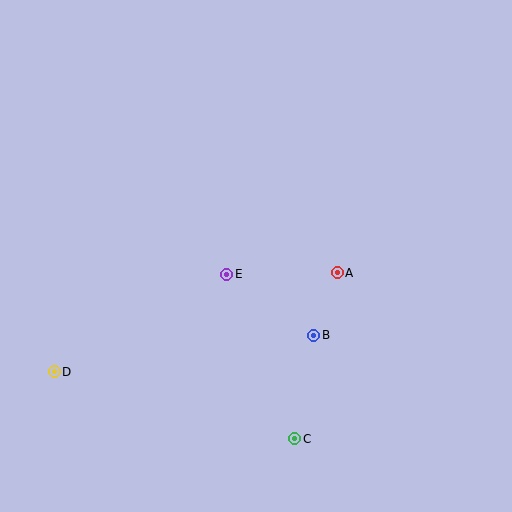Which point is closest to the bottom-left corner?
Point D is closest to the bottom-left corner.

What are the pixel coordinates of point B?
Point B is at (314, 335).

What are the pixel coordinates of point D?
Point D is at (54, 372).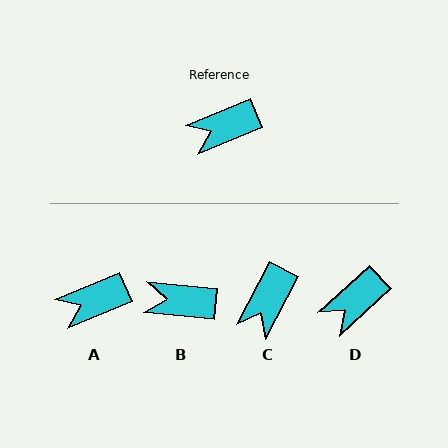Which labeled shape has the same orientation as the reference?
A.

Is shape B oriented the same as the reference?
No, it is off by about 28 degrees.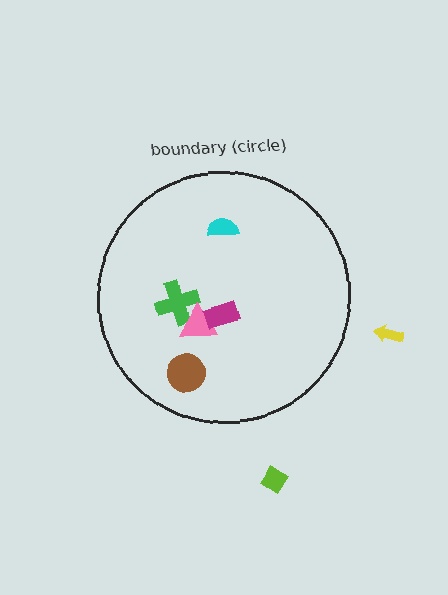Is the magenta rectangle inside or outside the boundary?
Inside.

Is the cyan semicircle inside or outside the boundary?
Inside.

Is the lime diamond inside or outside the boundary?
Outside.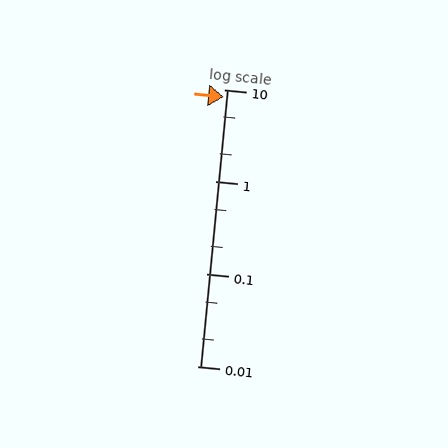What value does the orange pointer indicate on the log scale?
The pointer indicates approximately 8.2.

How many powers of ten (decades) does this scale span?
The scale spans 3 decades, from 0.01 to 10.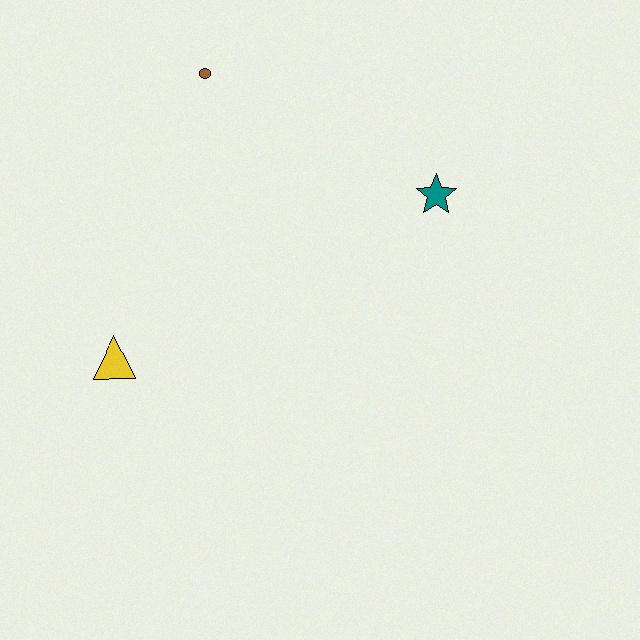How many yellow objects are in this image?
There is 1 yellow object.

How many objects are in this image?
There are 3 objects.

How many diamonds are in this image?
There are no diamonds.